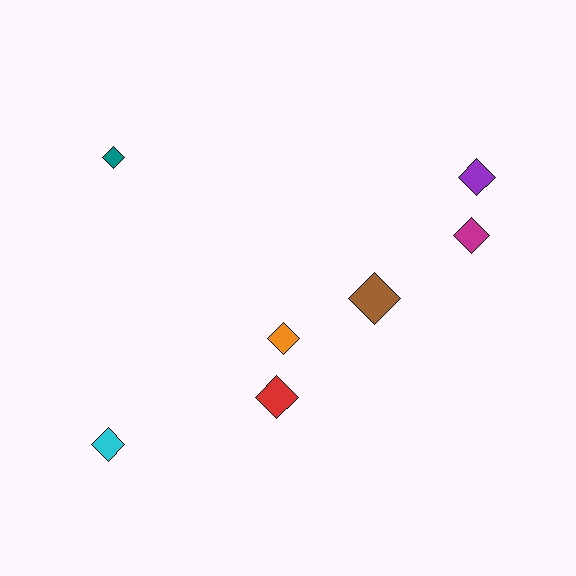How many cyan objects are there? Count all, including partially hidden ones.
There is 1 cyan object.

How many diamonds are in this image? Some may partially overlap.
There are 7 diamonds.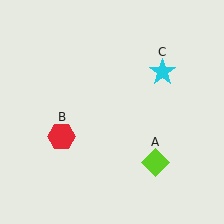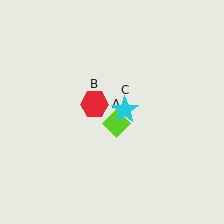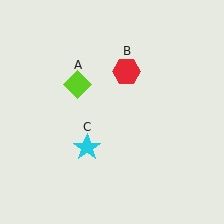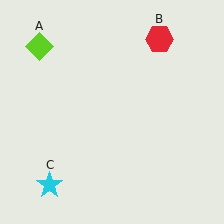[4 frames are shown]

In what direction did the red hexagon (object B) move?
The red hexagon (object B) moved up and to the right.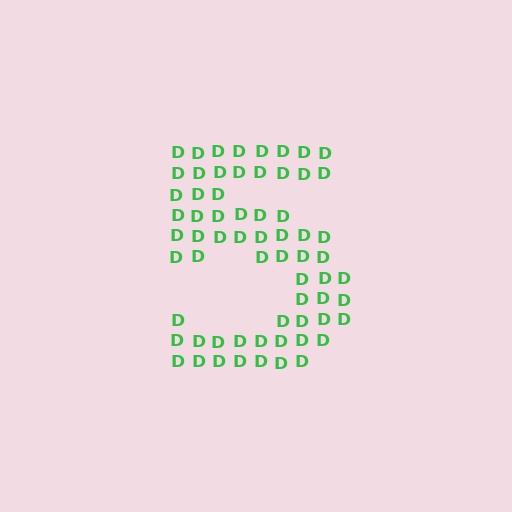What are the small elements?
The small elements are letter D's.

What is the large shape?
The large shape is the digit 5.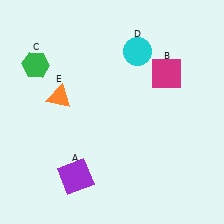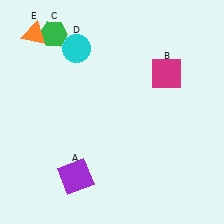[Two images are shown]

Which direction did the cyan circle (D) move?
The cyan circle (D) moved left.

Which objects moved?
The objects that moved are: the green hexagon (C), the cyan circle (D), the orange triangle (E).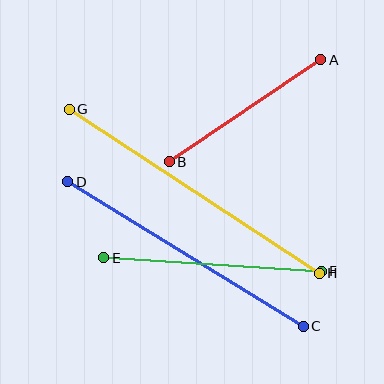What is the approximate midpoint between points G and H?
The midpoint is at approximately (194, 191) pixels.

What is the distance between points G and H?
The distance is approximately 299 pixels.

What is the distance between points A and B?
The distance is approximately 183 pixels.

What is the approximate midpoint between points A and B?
The midpoint is at approximately (245, 111) pixels.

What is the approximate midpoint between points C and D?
The midpoint is at approximately (186, 254) pixels.